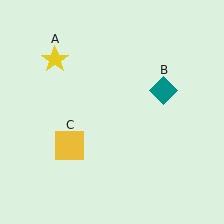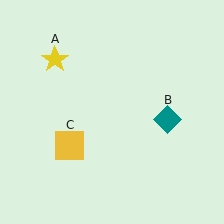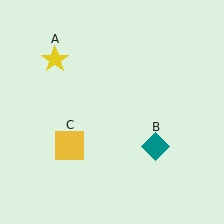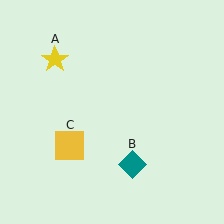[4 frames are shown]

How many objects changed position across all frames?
1 object changed position: teal diamond (object B).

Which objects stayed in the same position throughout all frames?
Yellow star (object A) and yellow square (object C) remained stationary.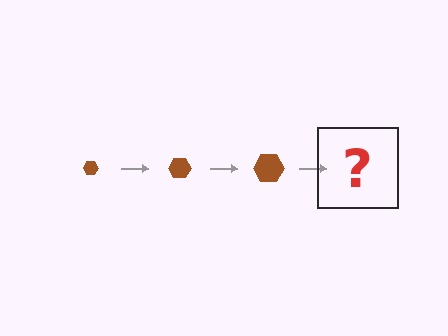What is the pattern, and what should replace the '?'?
The pattern is that the hexagon gets progressively larger each step. The '?' should be a brown hexagon, larger than the previous one.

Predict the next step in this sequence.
The next step is a brown hexagon, larger than the previous one.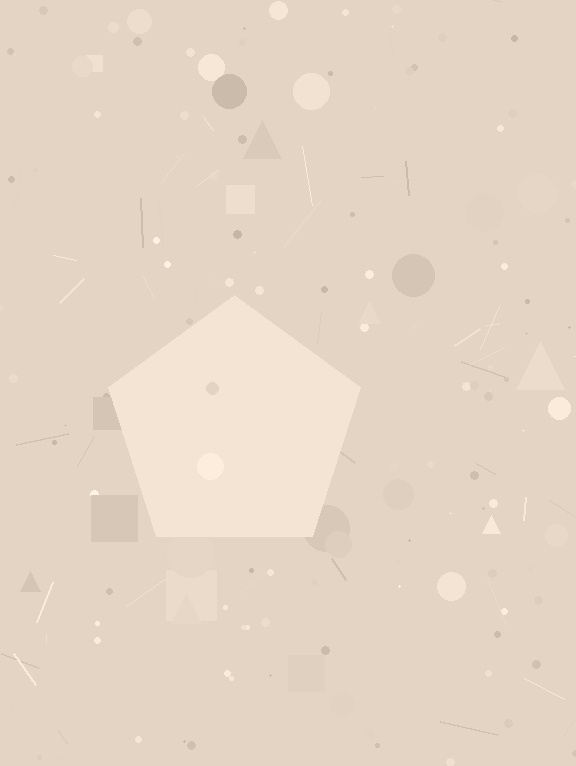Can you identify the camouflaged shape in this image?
The camouflaged shape is a pentagon.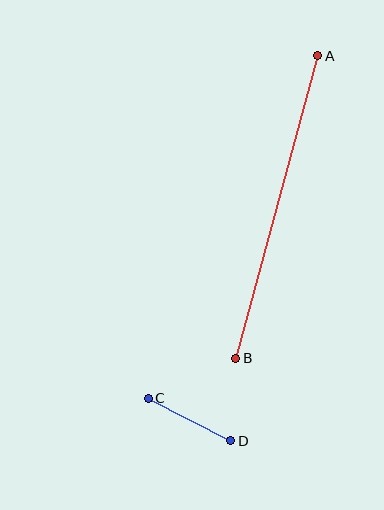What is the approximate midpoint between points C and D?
The midpoint is at approximately (189, 420) pixels.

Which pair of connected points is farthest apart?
Points A and B are farthest apart.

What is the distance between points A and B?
The distance is approximately 313 pixels.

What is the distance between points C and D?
The distance is approximately 93 pixels.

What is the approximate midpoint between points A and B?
The midpoint is at approximately (277, 207) pixels.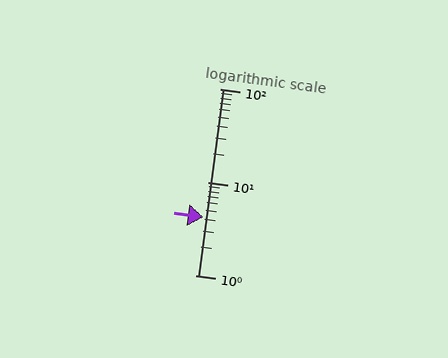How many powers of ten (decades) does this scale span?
The scale spans 2 decades, from 1 to 100.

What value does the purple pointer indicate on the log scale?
The pointer indicates approximately 4.2.